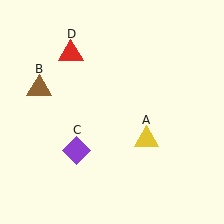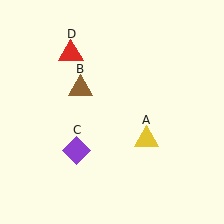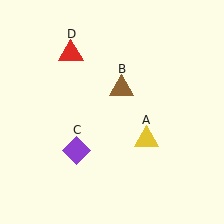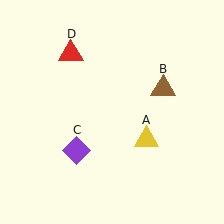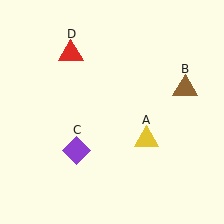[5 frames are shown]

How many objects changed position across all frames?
1 object changed position: brown triangle (object B).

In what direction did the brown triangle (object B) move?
The brown triangle (object B) moved right.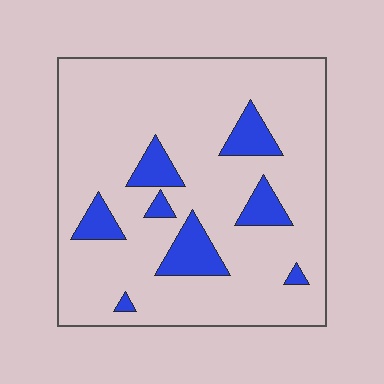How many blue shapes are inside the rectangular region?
8.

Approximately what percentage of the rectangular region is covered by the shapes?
Approximately 15%.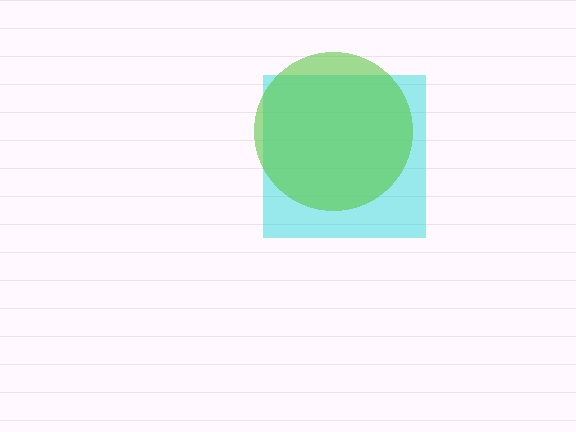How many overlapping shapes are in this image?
There are 2 overlapping shapes in the image.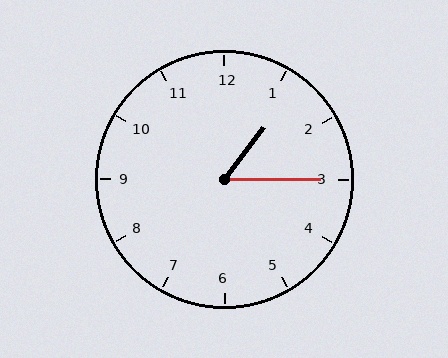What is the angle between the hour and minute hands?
Approximately 52 degrees.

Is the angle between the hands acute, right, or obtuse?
It is acute.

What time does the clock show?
1:15.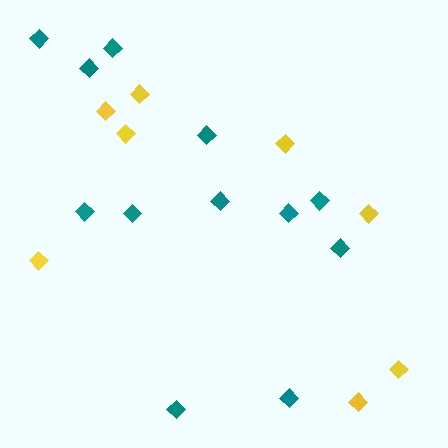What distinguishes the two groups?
There are 2 groups: one group of yellow diamonds (8) and one group of teal diamonds (12).